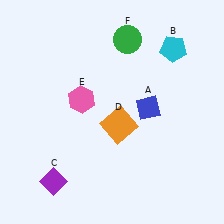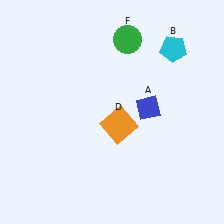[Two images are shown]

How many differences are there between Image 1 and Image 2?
There are 2 differences between the two images.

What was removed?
The pink hexagon (E), the purple diamond (C) were removed in Image 2.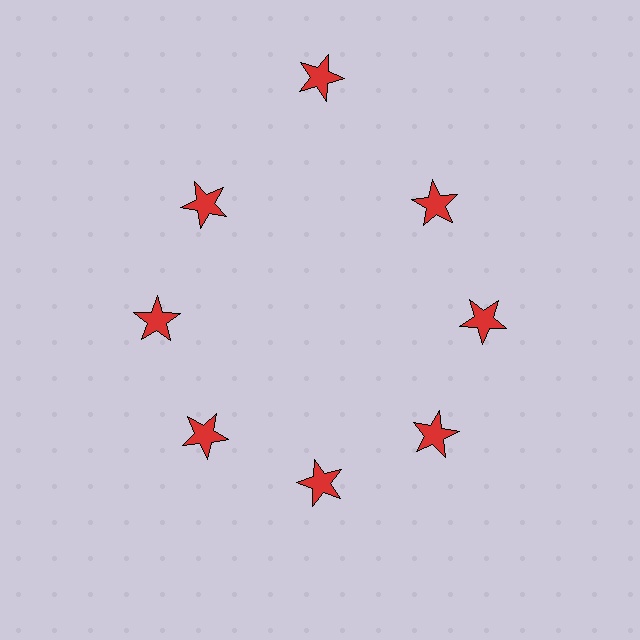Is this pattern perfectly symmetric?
No. The 8 red stars are arranged in a ring, but one element near the 12 o'clock position is pushed outward from the center, breaking the 8-fold rotational symmetry.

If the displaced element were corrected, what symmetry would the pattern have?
It would have 8-fold rotational symmetry — the pattern would map onto itself every 45 degrees.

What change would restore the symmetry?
The symmetry would be restored by moving it inward, back onto the ring so that all 8 stars sit at equal angles and equal distance from the center.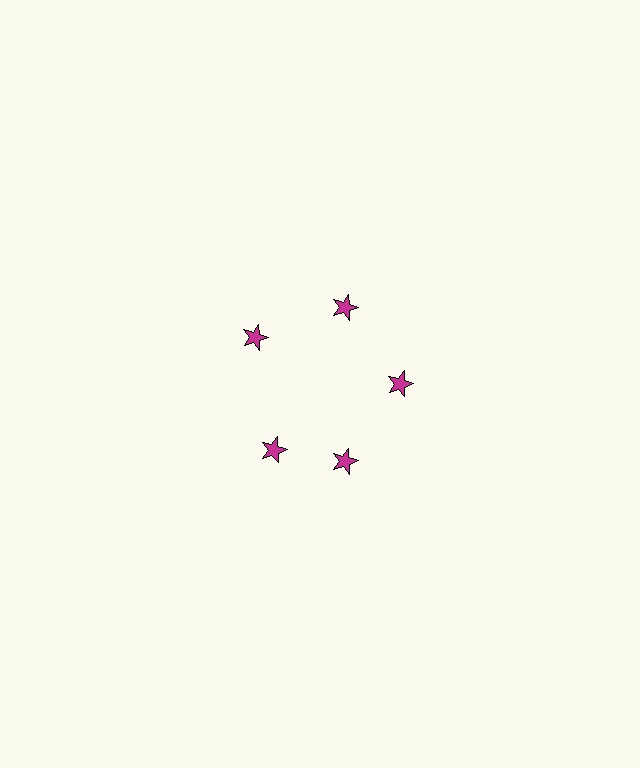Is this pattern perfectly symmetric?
No. The 5 magenta stars are arranged in a ring, but one element near the 8 o'clock position is rotated out of alignment along the ring, breaking the 5-fold rotational symmetry.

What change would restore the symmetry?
The symmetry would be restored by rotating it back into even spacing with its neighbors so that all 5 stars sit at equal angles and equal distance from the center.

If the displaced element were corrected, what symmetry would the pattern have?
It would have 5-fold rotational symmetry — the pattern would map onto itself every 72 degrees.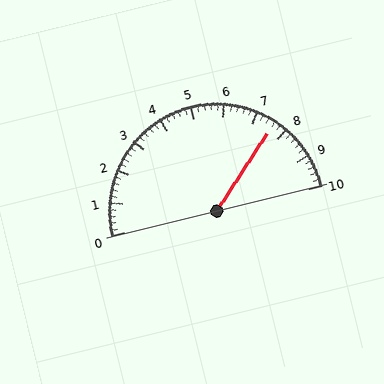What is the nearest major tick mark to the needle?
The nearest major tick mark is 8.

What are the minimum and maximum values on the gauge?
The gauge ranges from 0 to 10.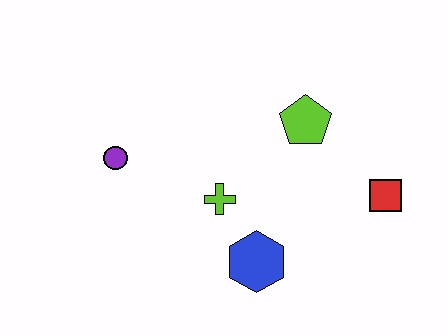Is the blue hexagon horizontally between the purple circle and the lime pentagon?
Yes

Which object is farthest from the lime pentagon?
The purple circle is farthest from the lime pentagon.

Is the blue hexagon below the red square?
Yes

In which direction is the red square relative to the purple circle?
The red square is to the right of the purple circle.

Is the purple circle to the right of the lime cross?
No